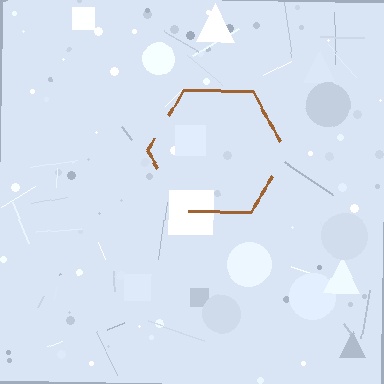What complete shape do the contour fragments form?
The contour fragments form a hexagon.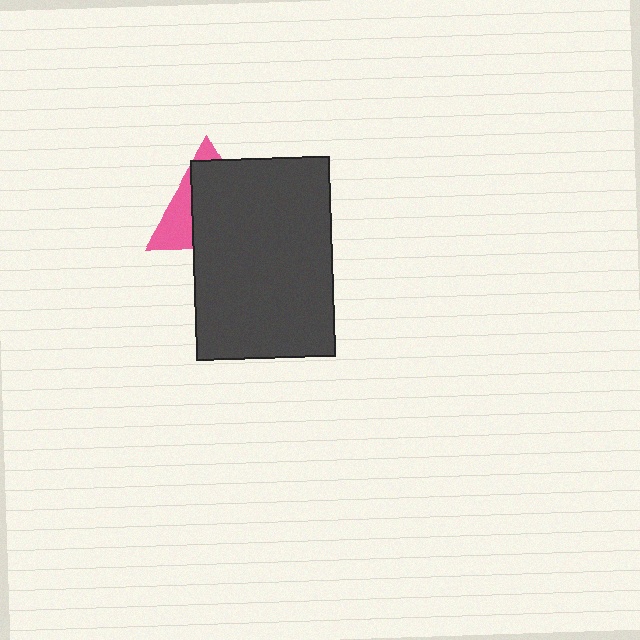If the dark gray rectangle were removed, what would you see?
You would see the complete pink triangle.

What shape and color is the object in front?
The object in front is a dark gray rectangle.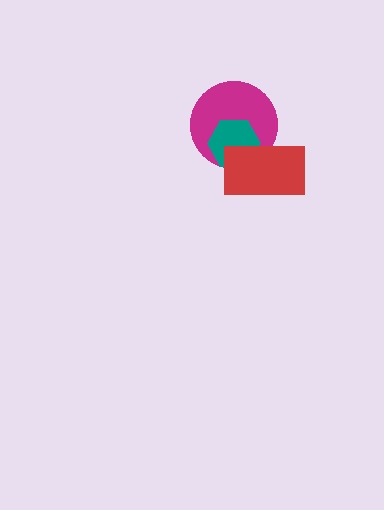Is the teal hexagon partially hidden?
Yes, it is partially covered by another shape.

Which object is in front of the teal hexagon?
The red rectangle is in front of the teal hexagon.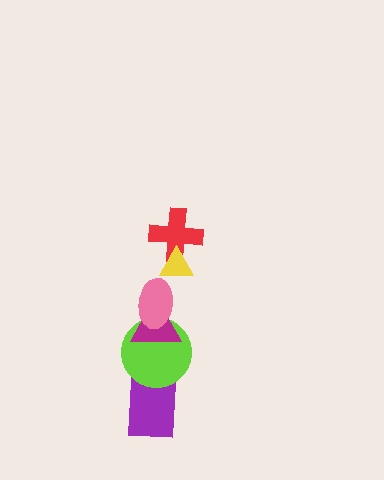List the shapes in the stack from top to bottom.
From top to bottom: the yellow triangle, the red cross, the pink ellipse, the magenta triangle, the lime circle, the purple rectangle.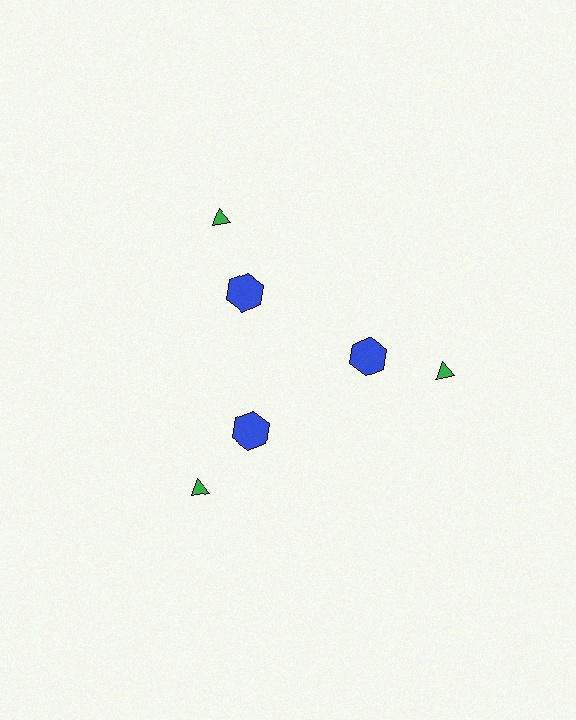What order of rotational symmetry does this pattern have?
This pattern has 3-fold rotational symmetry.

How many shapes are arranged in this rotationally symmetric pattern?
There are 6 shapes, arranged in 3 groups of 2.